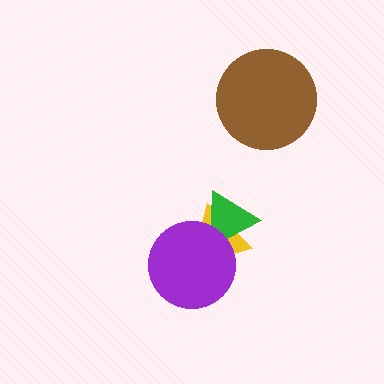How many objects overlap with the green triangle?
2 objects overlap with the green triangle.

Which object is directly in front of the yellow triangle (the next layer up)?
The green triangle is directly in front of the yellow triangle.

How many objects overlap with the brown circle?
0 objects overlap with the brown circle.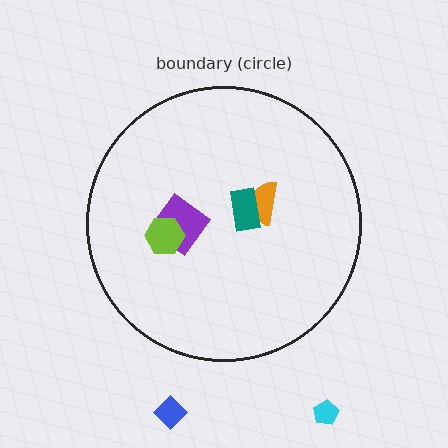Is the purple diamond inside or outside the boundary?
Inside.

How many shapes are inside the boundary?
4 inside, 2 outside.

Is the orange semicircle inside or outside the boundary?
Inside.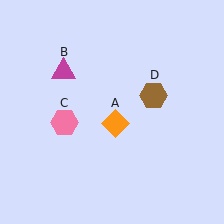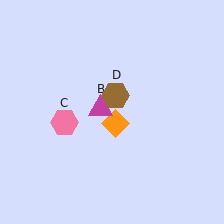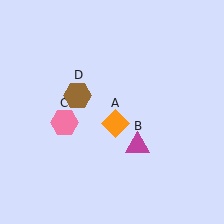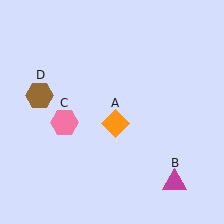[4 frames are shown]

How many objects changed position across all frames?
2 objects changed position: magenta triangle (object B), brown hexagon (object D).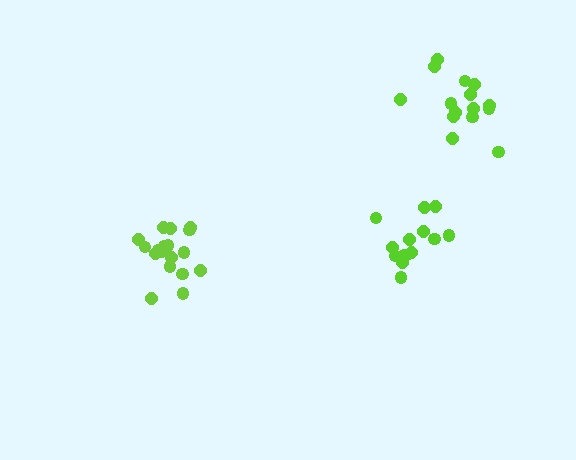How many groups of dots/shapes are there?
There are 3 groups.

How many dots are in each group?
Group 1: 18 dots, Group 2: 14 dots, Group 3: 15 dots (47 total).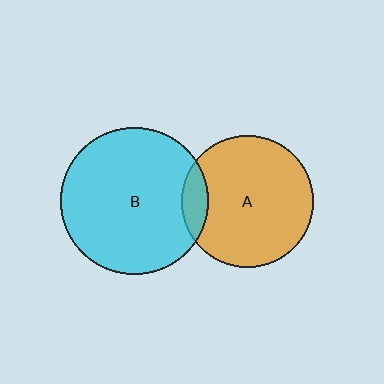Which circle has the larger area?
Circle B (cyan).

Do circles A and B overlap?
Yes.